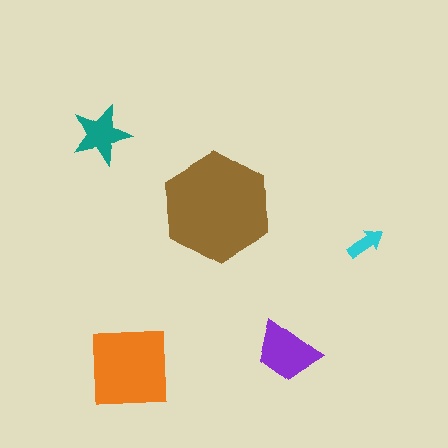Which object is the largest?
The brown hexagon.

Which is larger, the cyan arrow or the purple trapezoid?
The purple trapezoid.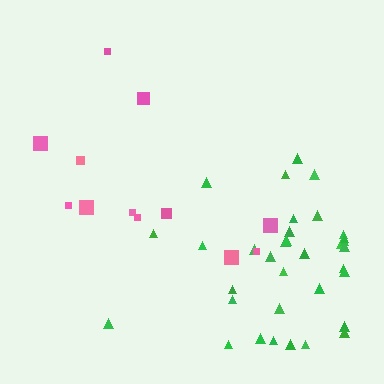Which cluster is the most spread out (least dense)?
Pink.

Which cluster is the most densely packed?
Green.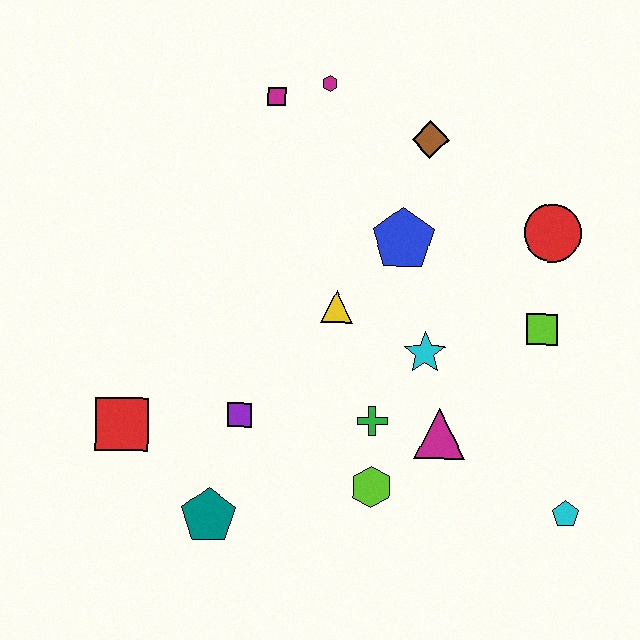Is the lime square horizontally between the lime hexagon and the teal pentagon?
No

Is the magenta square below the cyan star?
No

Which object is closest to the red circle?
The lime square is closest to the red circle.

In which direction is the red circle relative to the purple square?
The red circle is to the right of the purple square.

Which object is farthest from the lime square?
The red square is farthest from the lime square.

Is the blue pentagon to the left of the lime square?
Yes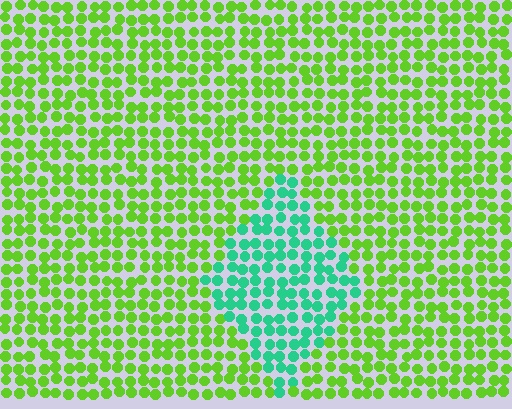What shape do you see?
I see a diamond.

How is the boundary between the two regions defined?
The boundary is defined purely by a slight shift in hue (about 57 degrees). Spacing, size, and orientation are identical on both sides.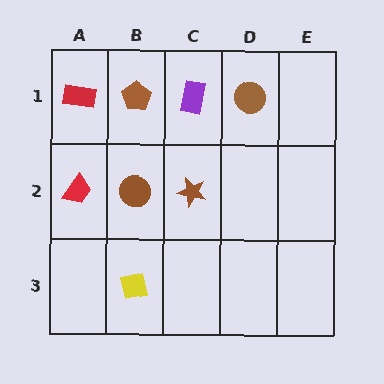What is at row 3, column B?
A yellow square.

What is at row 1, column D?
A brown circle.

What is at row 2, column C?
A brown star.